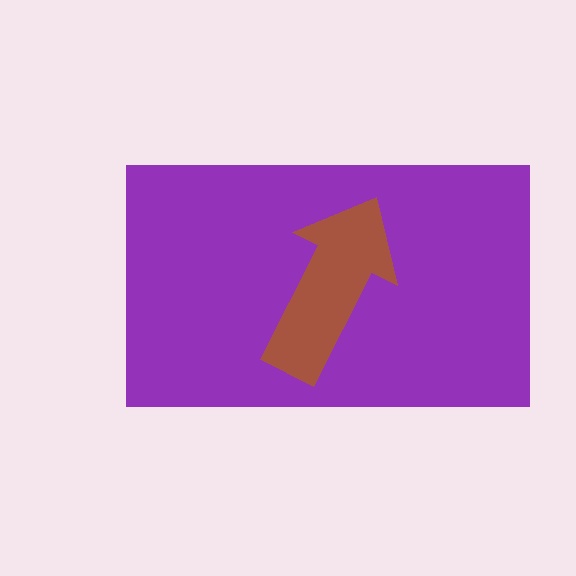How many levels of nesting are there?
2.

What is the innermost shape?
The brown arrow.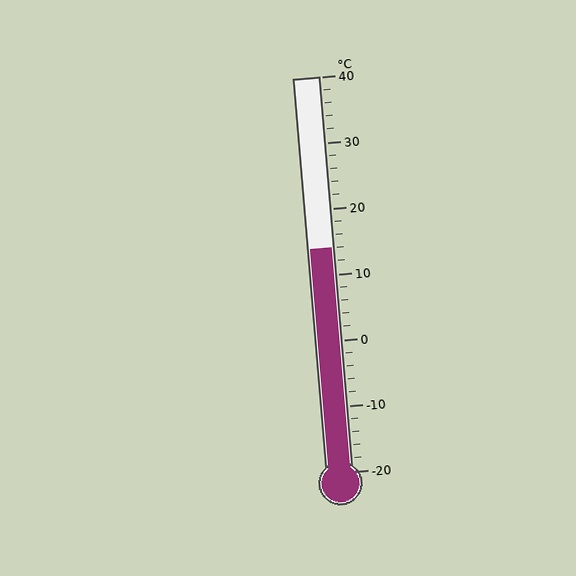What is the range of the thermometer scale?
The thermometer scale ranges from -20°C to 40°C.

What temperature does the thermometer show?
The thermometer shows approximately 14°C.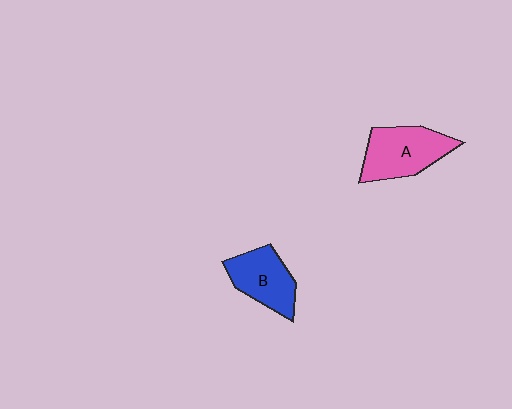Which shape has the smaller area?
Shape B (blue).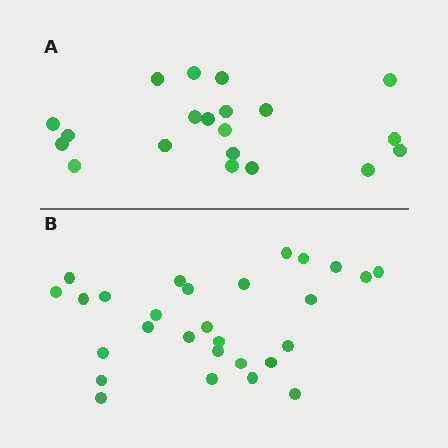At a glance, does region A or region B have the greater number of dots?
Region B (the bottom region) has more dots.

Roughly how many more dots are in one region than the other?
Region B has roughly 8 or so more dots than region A.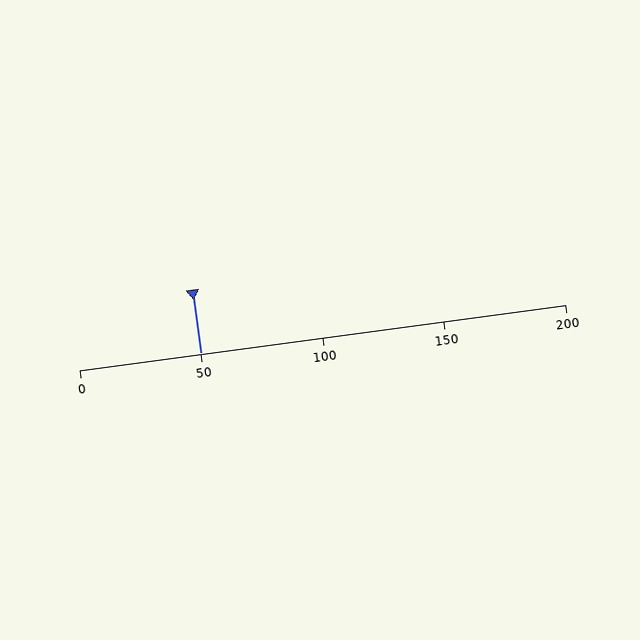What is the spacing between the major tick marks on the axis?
The major ticks are spaced 50 apart.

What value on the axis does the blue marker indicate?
The marker indicates approximately 50.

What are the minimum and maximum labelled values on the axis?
The axis runs from 0 to 200.